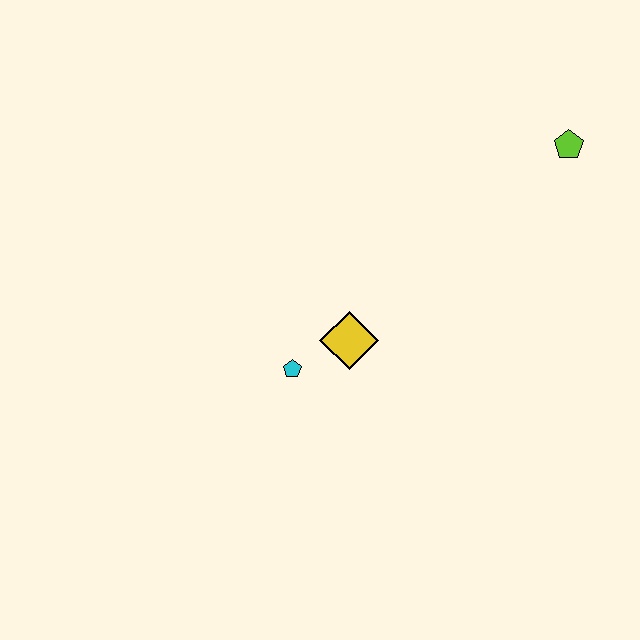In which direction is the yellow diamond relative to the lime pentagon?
The yellow diamond is to the left of the lime pentagon.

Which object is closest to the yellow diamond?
The cyan pentagon is closest to the yellow diamond.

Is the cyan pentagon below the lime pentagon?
Yes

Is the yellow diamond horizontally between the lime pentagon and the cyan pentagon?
Yes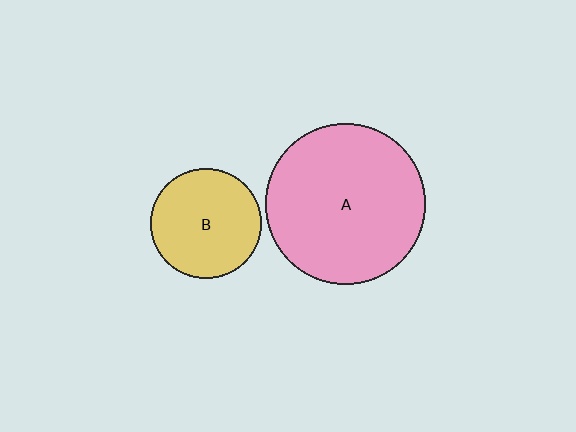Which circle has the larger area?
Circle A (pink).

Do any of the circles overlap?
No, none of the circles overlap.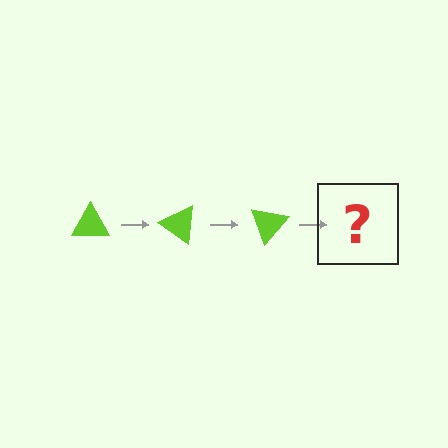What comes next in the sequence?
The next element should be a lime triangle rotated 105 degrees.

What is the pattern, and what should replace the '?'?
The pattern is that the triangle rotates 35 degrees each step. The '?' should be a lime triangle rotated 105 degrees.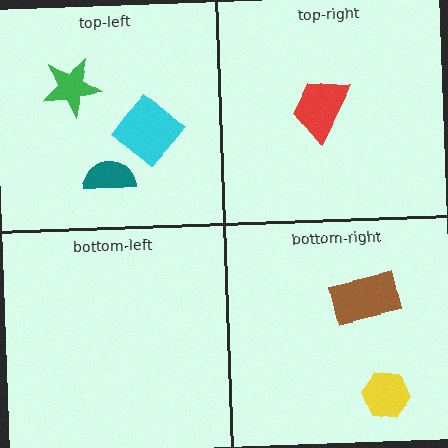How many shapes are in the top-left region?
3.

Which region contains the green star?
The top-left region.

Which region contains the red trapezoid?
The top-right region.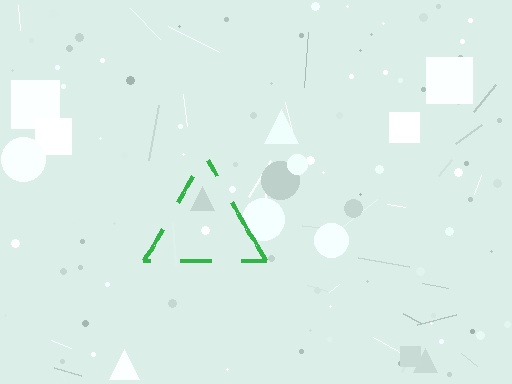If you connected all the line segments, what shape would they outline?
They would outline a triangle.